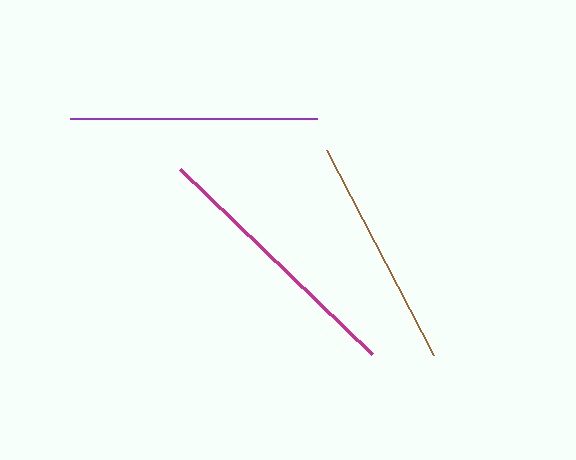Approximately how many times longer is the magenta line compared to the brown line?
The magenta line is approximately 1.2 times the length of the brown line.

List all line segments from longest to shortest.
From longest to shortest: magenta, purple, brown.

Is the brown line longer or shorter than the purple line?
The purple line is longer than the brown line.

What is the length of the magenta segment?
The magenta segment is approximately 267 pixels long.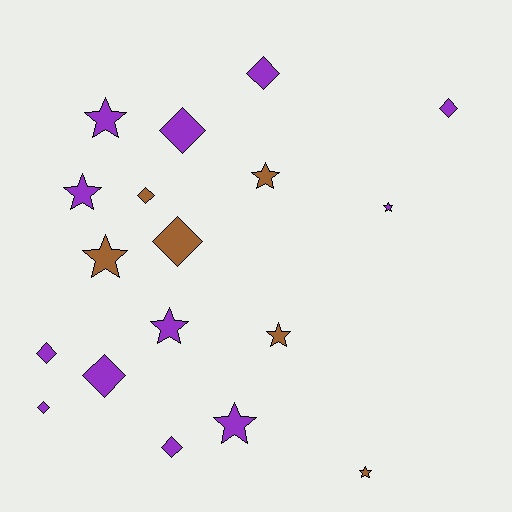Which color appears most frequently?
Purple, with 12 objects.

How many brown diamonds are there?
There are 2 brown diamonds.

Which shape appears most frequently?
Star, with 9 objects.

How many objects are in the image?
There are 18 objects.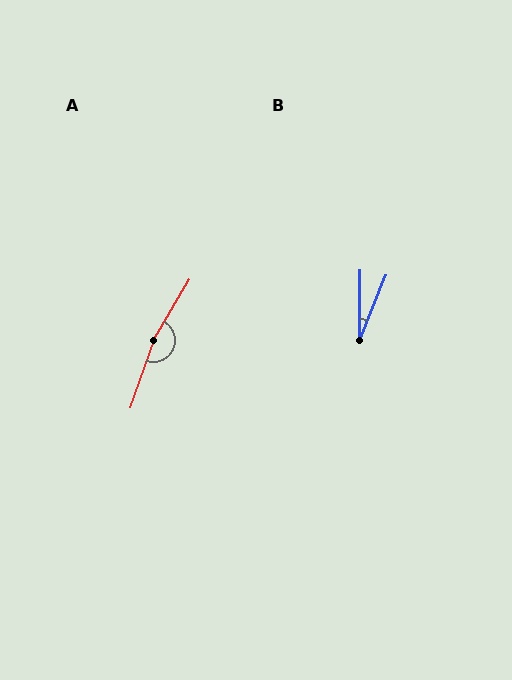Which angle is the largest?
A, at approximately 169 degrees.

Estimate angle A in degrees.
Approximately 169 degrees.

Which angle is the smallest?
B, at approximately 21 degrees.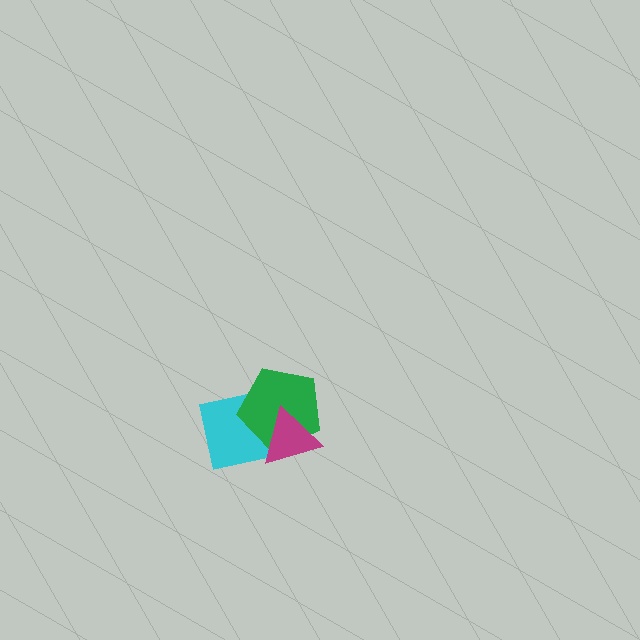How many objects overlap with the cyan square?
2 objects overlap with the cyan square.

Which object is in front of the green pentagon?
The magenta triangle is in front of the green pentagon.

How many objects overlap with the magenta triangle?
2 objects overlap with the magenta triangle.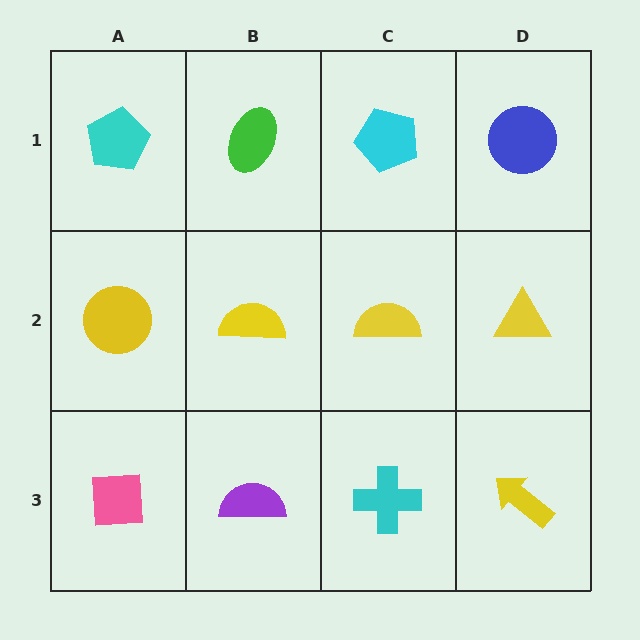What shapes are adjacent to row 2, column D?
A blue circle (row 1, column D), a yellow arrow (row 3, column D), a yellow semicircle (row 2, column C).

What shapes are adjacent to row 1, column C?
A yellow semicircle (row 2, column C), a green ellipse (row 1, column B), a blue circle (row 1, column D).